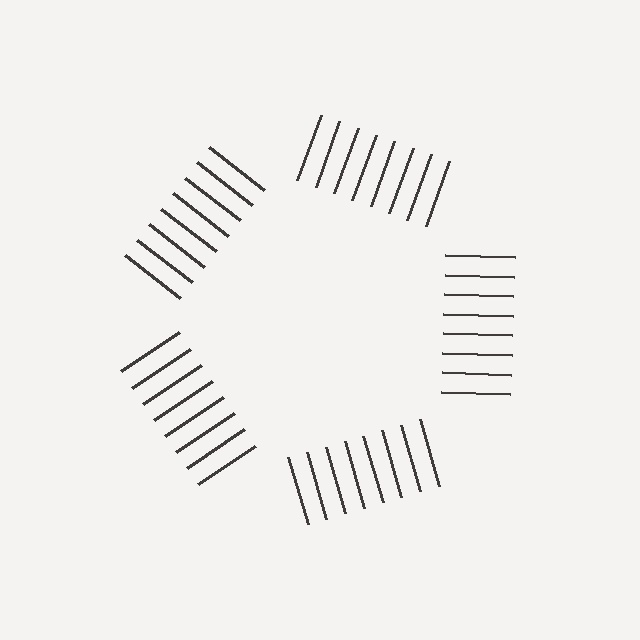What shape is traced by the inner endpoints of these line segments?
An illusory pentagon — the line segments terminate on its edges but no continuous stroke is drawn.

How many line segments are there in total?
40 — 8 along each of the 5 edges.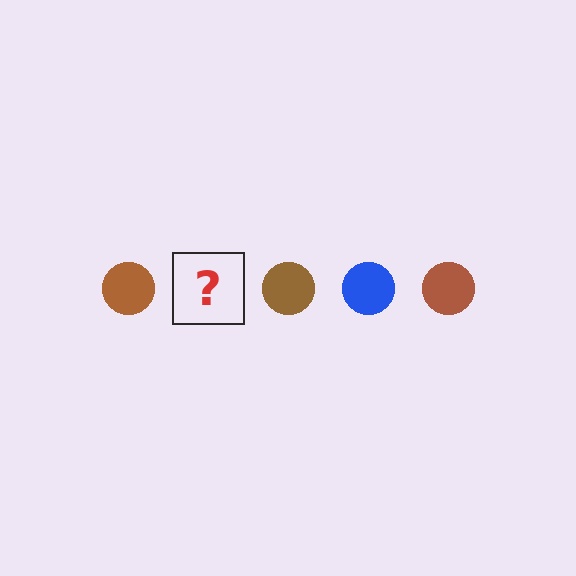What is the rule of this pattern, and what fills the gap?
The rule is that the pattern cycles through brown, blue circles. The gap should be filled with a blue circle.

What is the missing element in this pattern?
The missing element is a blue circle.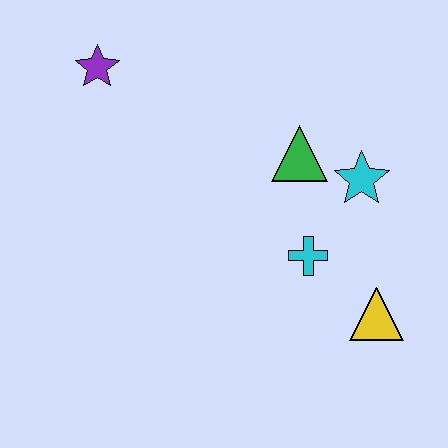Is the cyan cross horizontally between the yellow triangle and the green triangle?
Yes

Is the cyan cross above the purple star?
No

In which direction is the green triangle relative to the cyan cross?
The green triangle is above the cyan cross.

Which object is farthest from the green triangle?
The purple star is farthest from the green triangle.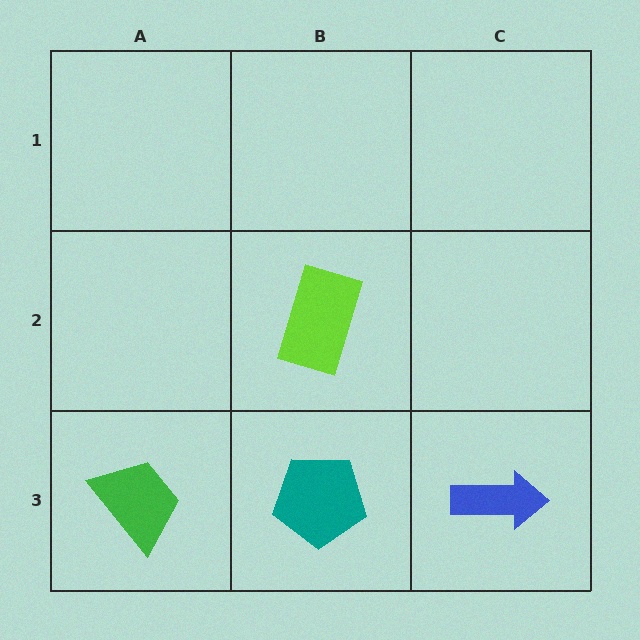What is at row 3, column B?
A teal pentagon.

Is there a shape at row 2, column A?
No, that cell is empty.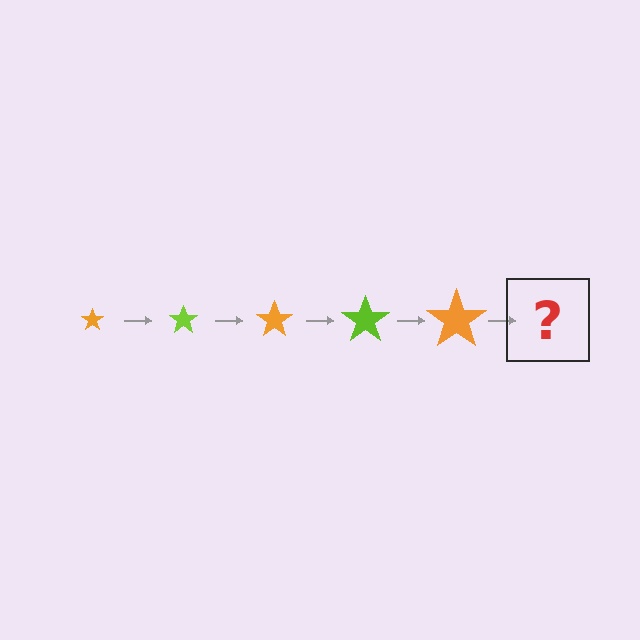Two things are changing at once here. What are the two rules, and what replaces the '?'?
The two rules are that the star grows larger each step and the color cycles through orange and lime. The '?' should be a lime star, larger than the previous one.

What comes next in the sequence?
The next element should be a lime star, larger than the previous one.